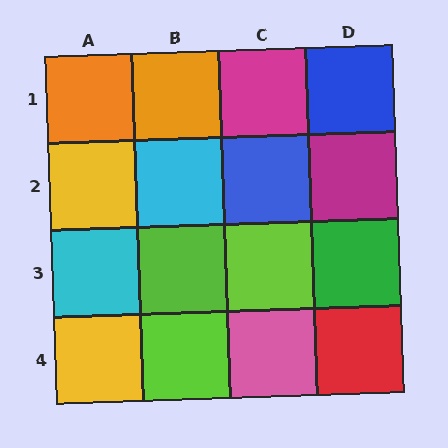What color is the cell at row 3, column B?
Lime.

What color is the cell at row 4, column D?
Red.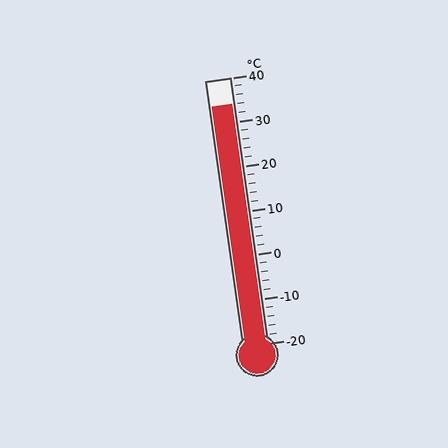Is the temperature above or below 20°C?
The temperature is above 20°C.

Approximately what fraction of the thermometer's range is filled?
The thermometer is filled to approximately 90% of its range.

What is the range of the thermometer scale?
The thermometer scale ranges from -20°C to 40°C.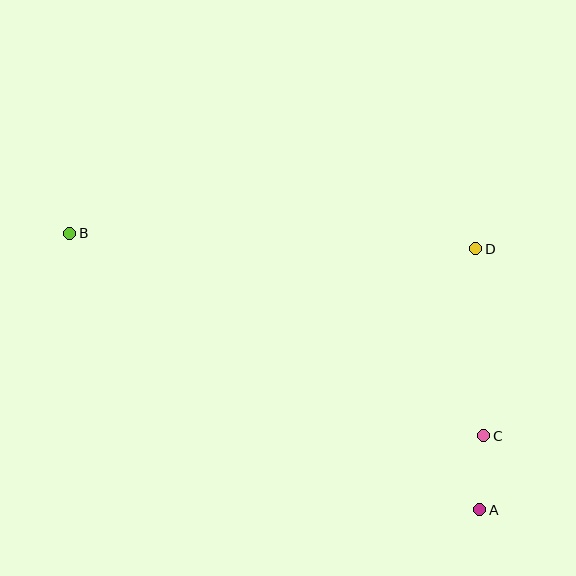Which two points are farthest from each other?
Points A and B are farthest from each other.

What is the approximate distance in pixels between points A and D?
The distance between A and D is approximately 261 pixels.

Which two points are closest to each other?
Points A and C are closest to each other.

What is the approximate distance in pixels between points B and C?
The distance between B and C is approximately 461 pixels.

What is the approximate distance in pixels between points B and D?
The distance between B and D is approximately 406 pixels.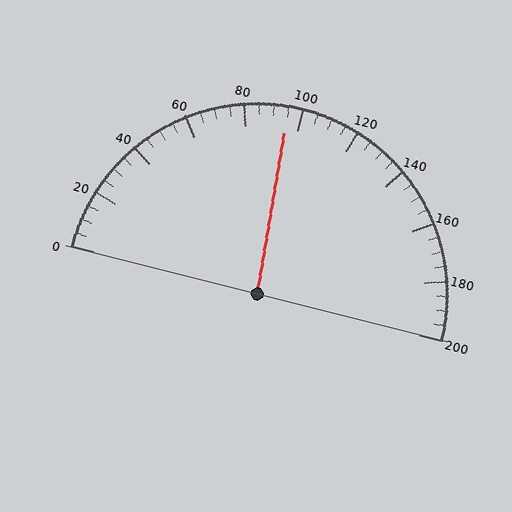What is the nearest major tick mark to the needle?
The nearest major tick mark is 100.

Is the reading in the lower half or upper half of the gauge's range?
The reading is in the lower half of the range (0 to 200).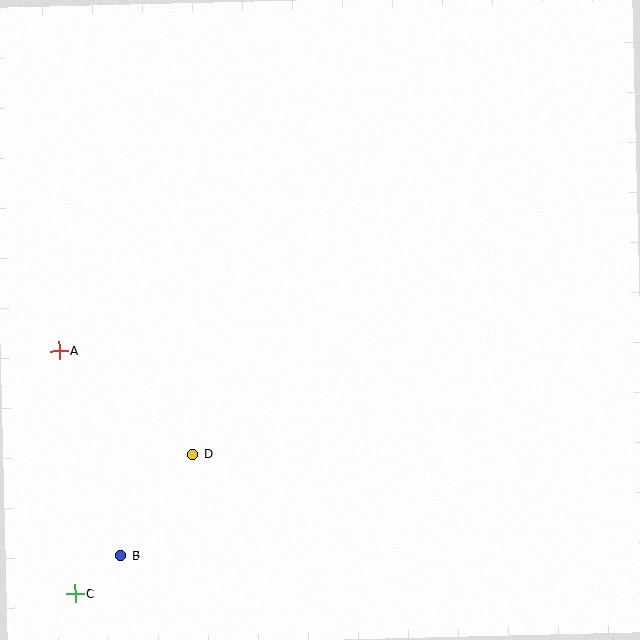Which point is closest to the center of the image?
Point D at (193, 454) is closest to the center.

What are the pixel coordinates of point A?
Point A is at (59, 351).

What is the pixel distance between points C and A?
The distance between C and A is 243 pixels.